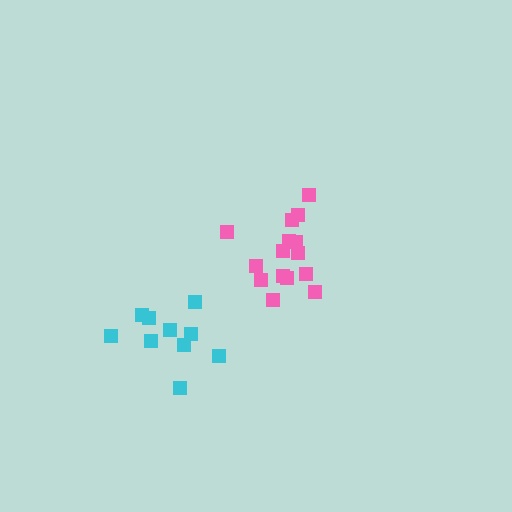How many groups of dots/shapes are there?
There are 2 groups.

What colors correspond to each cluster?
The clusters are colored: cyan, pink.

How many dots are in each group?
Group 1: 10 dots, Group 2: 15 dots (25 total).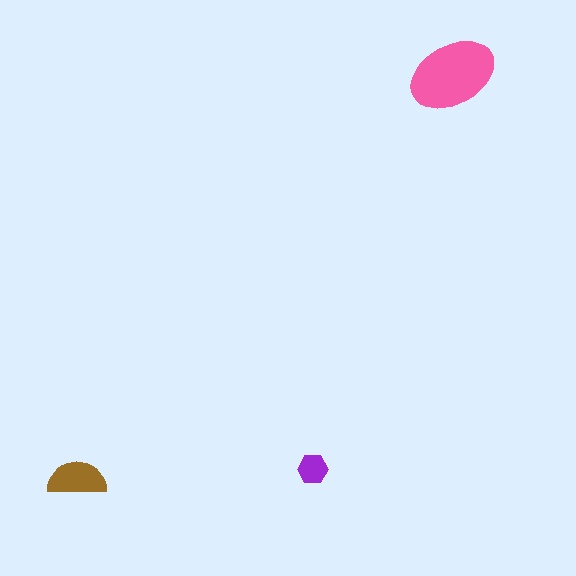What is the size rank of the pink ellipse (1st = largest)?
1st.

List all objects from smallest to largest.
The purple hexagon, the brown semicircle, the pink ellipse.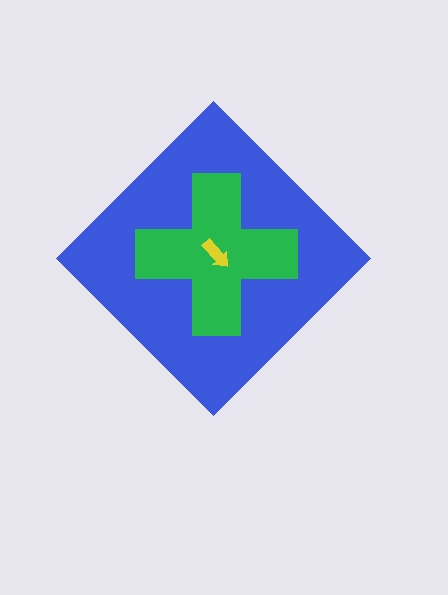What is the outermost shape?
The blue diamond.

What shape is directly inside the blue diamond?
The green cross.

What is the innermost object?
The yellow arrow.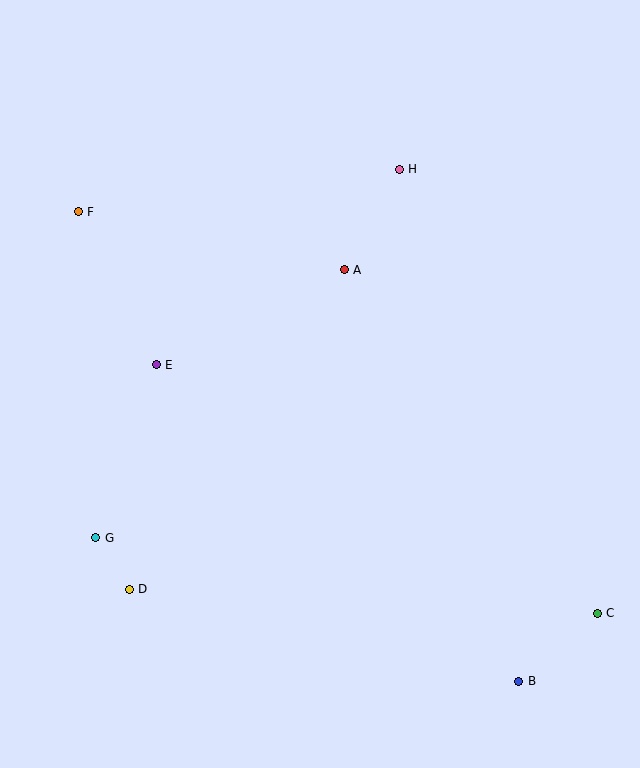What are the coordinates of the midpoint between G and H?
The midpoint between G and H is at (247, 354).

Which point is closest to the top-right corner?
Point H is closest to the top-right corner.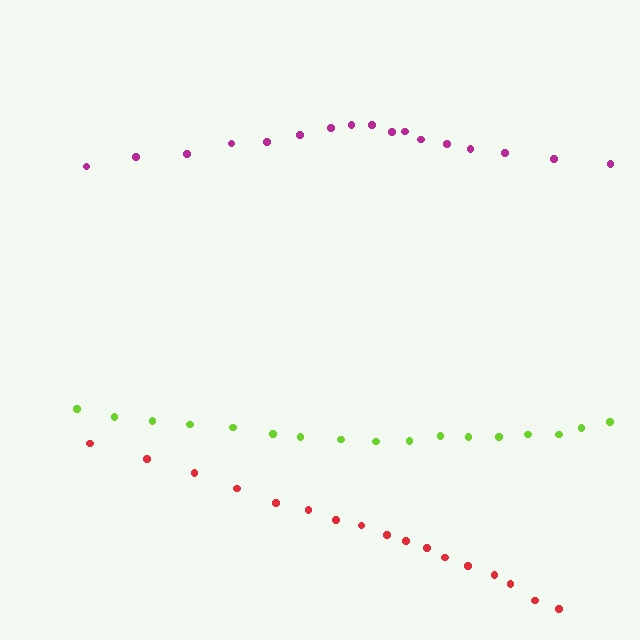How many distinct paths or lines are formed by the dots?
There are 3 distinct paths.